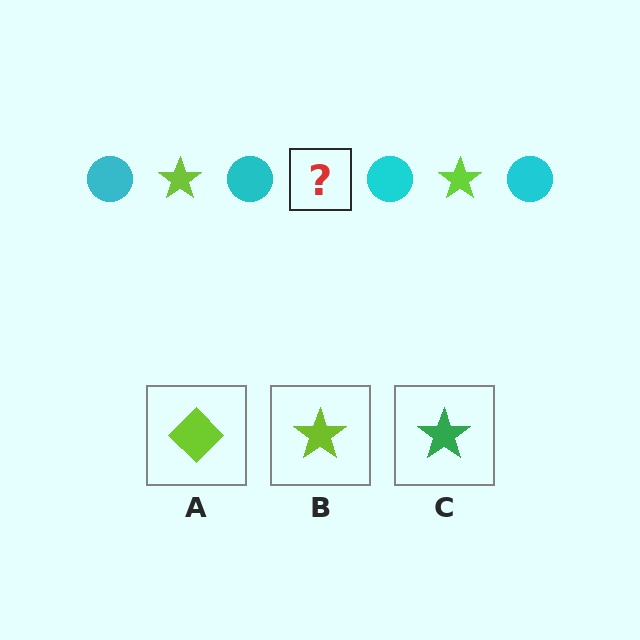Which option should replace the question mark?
Option B.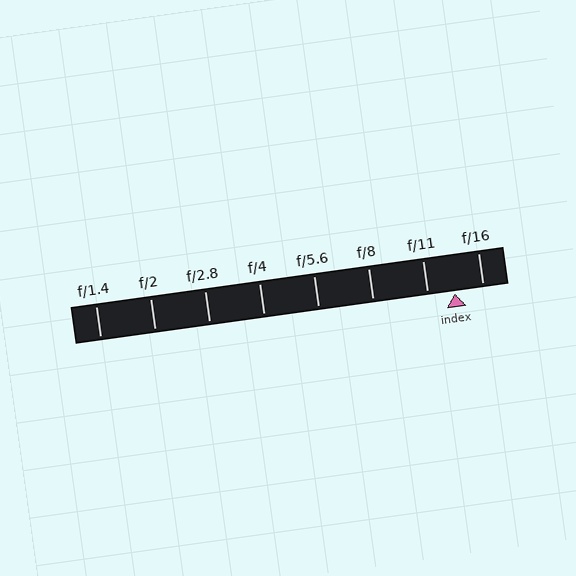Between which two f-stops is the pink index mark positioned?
The index mark is between f/11 and f/16.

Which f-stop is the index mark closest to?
The index mark is closest to f/11.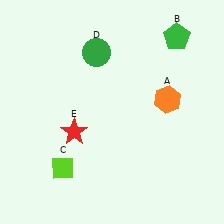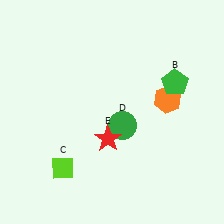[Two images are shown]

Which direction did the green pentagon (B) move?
The green pentagon (B) moved down.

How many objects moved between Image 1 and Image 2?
3 objects moved between the two images.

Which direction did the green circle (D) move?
The green circle (D) moved down.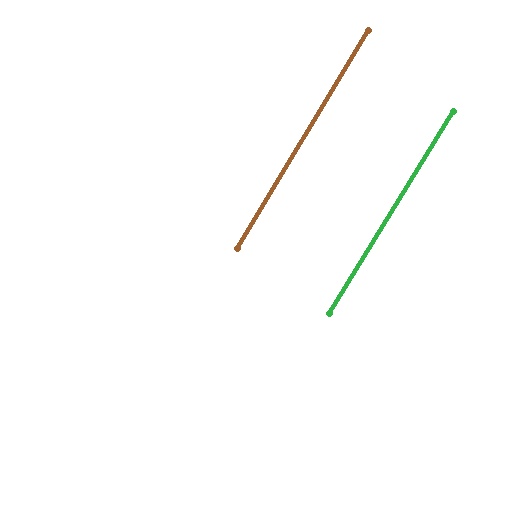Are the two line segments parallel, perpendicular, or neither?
Parallel — their directions differ by only 0.4°.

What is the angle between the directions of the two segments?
Approximately 0 degrees.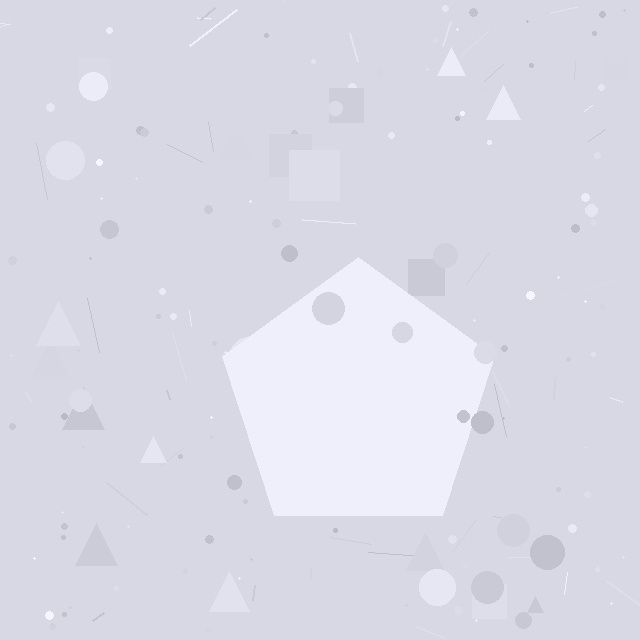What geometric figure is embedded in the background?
A pentagon is embedded in the background.